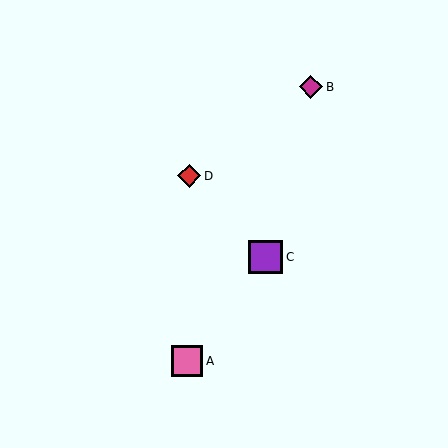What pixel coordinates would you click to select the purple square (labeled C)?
Click at (266, 257) to select the purple square C.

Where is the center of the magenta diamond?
The center of the magenta diamond is at (311, 87).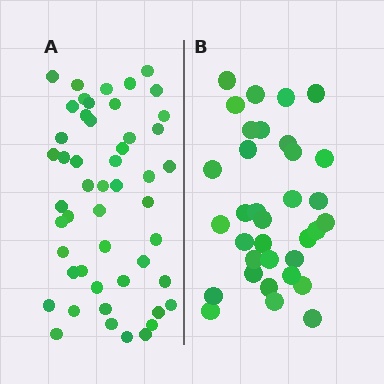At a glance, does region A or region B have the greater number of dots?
Region A (the left region) has more dots.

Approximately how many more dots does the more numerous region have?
Region A has approximately 15 more dots than region B.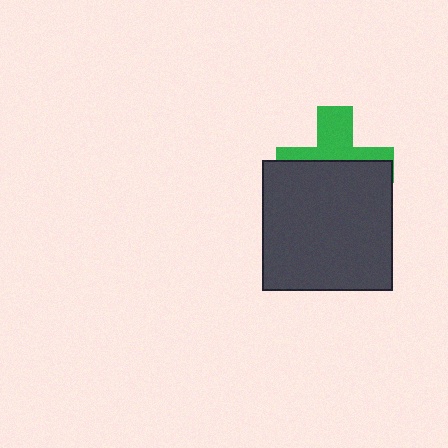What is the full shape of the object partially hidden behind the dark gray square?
The partially hidden object is a green cross.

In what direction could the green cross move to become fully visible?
The green cross could move up. That would shift it out from behind the dark gray square entirely.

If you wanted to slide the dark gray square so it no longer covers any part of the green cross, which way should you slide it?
Slide it down — that is the most direct way to separate the two shapes.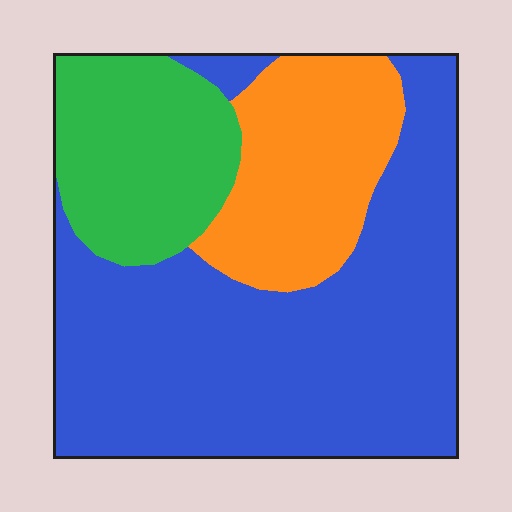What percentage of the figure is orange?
Orange takes up between a sixth and a third of the figure.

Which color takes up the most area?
Blue, at roughly 60%.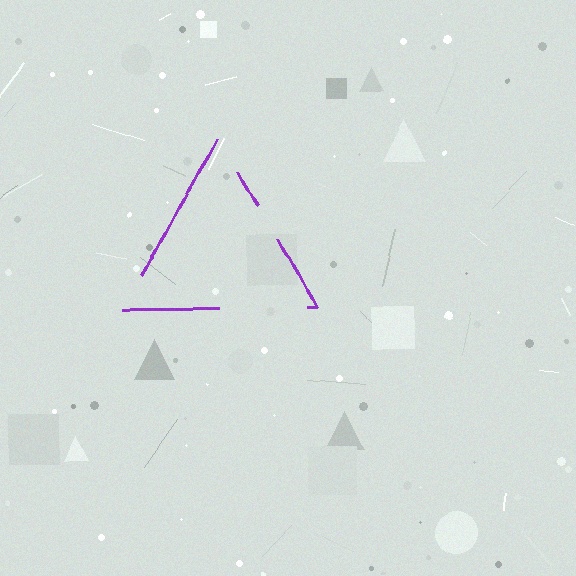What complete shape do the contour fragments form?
The contour fragments form a triangle.